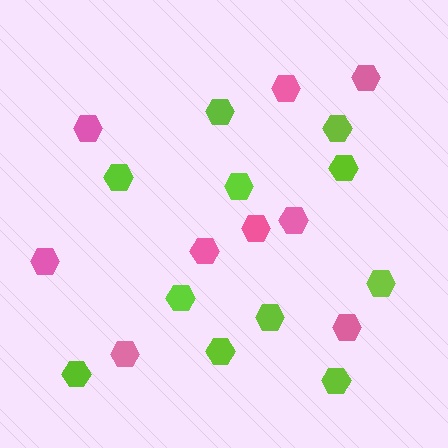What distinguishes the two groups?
There are 2 groups: one group of lime hexagons (11) and one group of pink hexagons (9).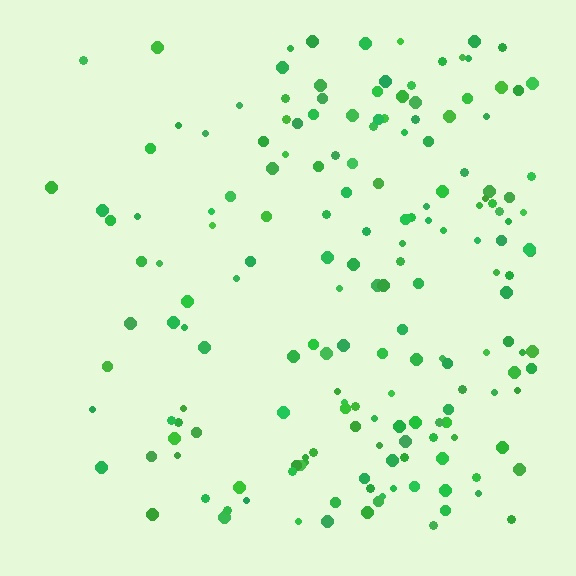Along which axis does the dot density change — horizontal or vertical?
Horizontal.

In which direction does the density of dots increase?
From left to right, with the right side densest.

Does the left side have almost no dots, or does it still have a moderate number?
Still a moderate number, just noticeably fewer than the right.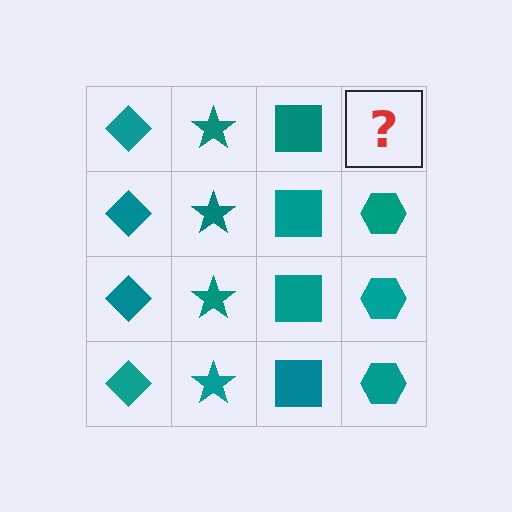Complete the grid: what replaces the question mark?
The question mark should be replaced with a teal hexagon.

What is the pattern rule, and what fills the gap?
The rule is that each column has a consistent shape. The gap should be filled with a teal hexagon.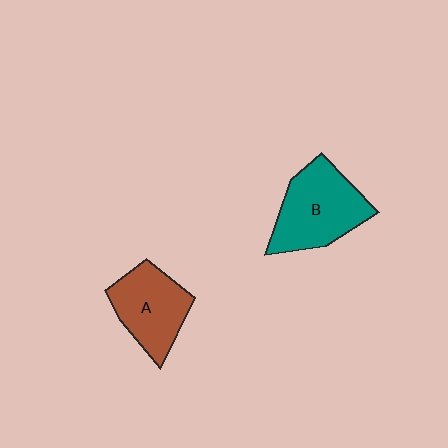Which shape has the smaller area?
Shape A (brown).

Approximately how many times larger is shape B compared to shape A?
Approximately 1.2 times.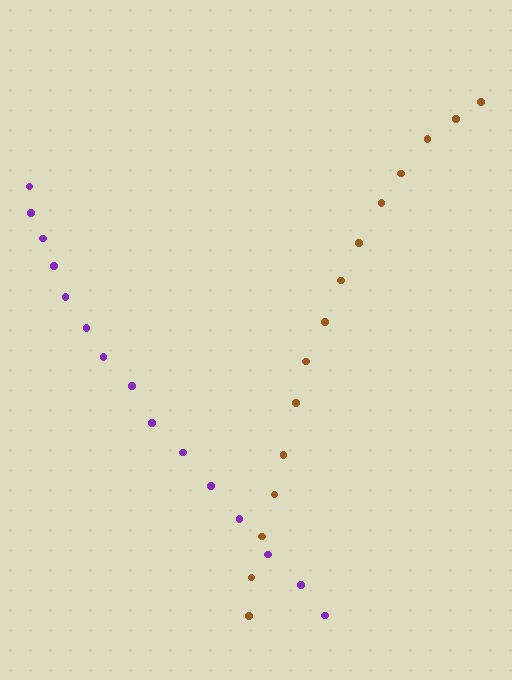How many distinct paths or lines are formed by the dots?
There are 2 distinct paths.